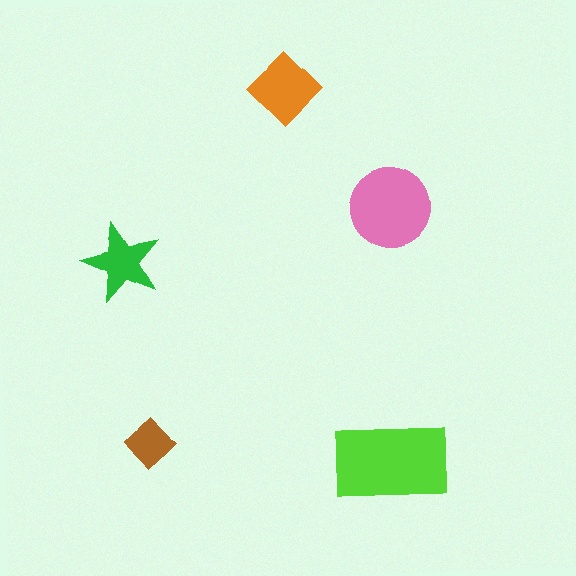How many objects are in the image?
There are 5 objects in the image.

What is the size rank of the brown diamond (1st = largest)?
5th.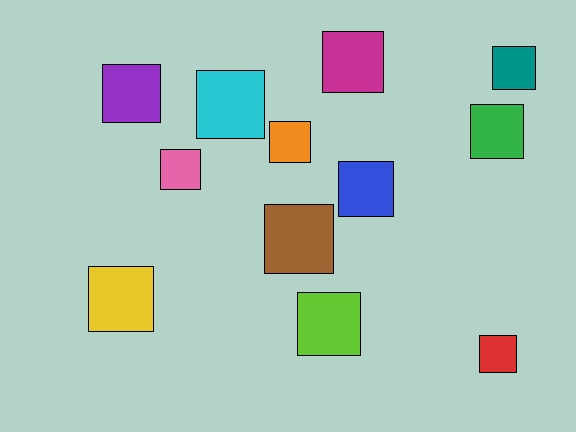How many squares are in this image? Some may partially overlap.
There are 12 squares.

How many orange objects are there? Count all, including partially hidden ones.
There is 1 orange object.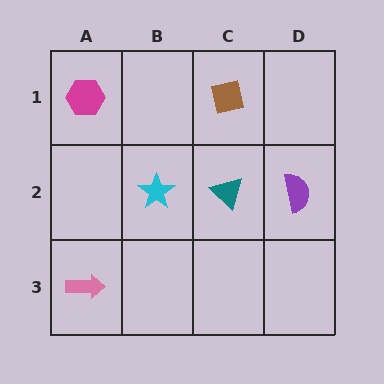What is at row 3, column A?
A pink arrow.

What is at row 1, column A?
A magenta hexagon.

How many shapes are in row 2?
3 shapes.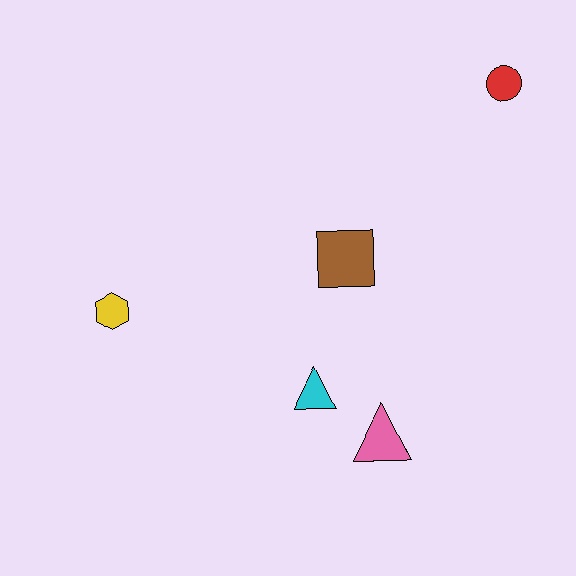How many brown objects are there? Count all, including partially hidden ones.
There is 1 brown object.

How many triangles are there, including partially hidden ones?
There are 2 triangles.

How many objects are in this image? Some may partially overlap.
There are 5 objects.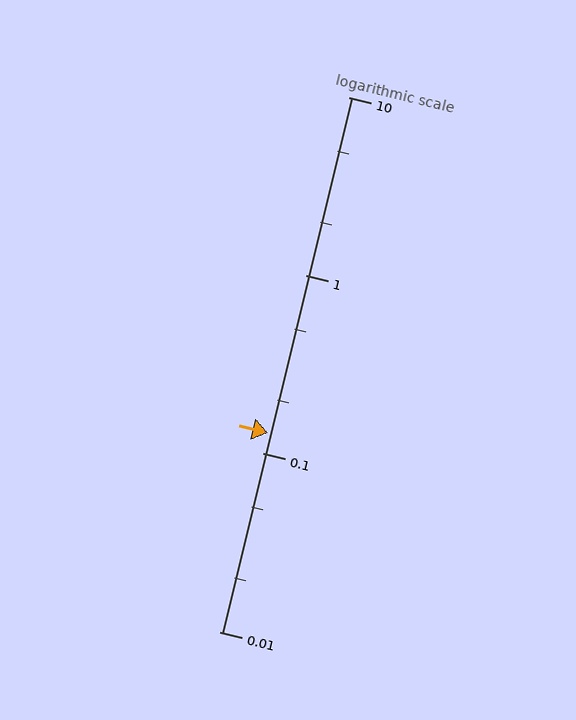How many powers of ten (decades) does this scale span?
The scale spans 3 decades, from 0.01 to 10.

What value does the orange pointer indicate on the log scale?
The pointer indicates approximately 0.13.